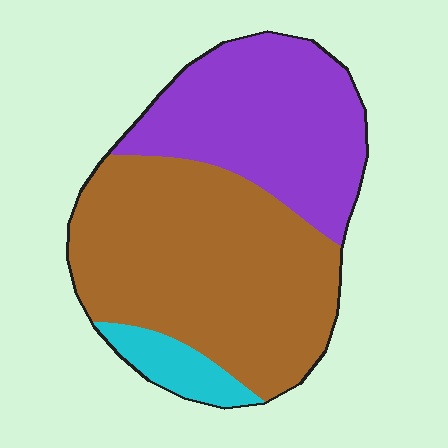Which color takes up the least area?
Cyan, at roughly 10%.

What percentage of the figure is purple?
Purple covers roughly 35% of the figure.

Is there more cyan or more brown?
Brown.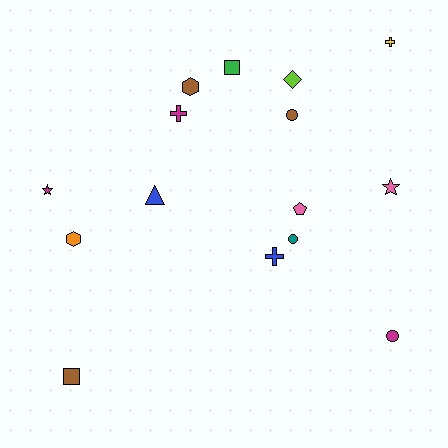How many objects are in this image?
There are 15 objects.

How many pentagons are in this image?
There is 1 pentagon.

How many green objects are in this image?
There is 1 green object.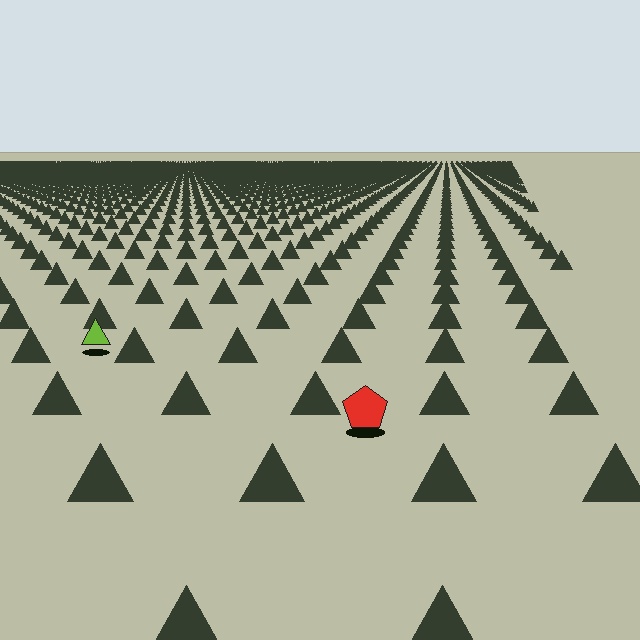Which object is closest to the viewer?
The red pentagon is closest. The texture marks near it are larger and more spread out.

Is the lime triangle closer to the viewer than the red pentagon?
No. The red pentagon is closer — you can tell from the texture gradient: the ground texture is coarser near it.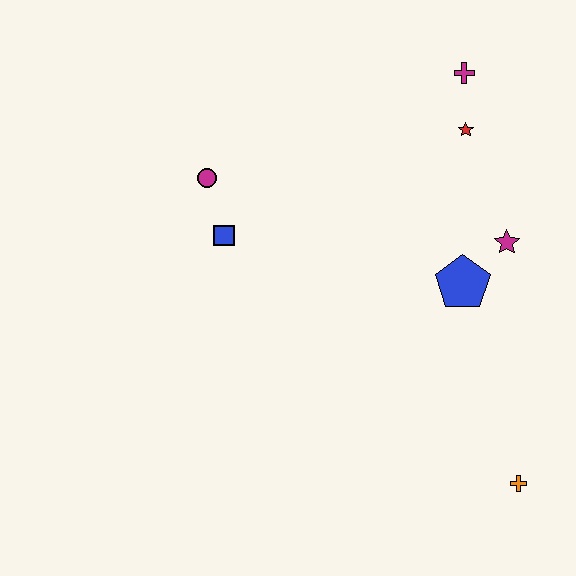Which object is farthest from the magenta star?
The magenta circle is farthest from the magenta star.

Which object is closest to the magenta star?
The blue pentagon is closest to the magenta star.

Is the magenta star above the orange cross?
Yes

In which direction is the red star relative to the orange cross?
The red star is above the orange cross.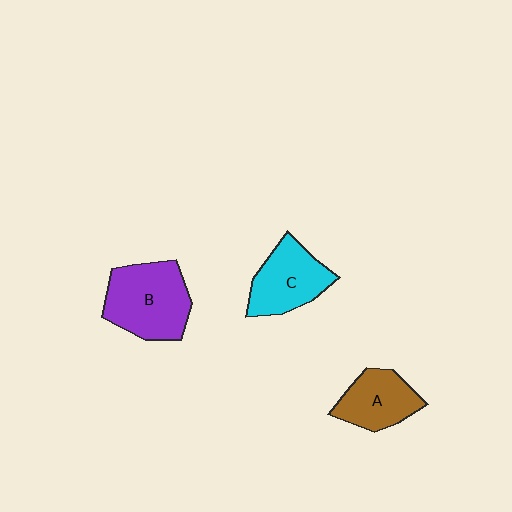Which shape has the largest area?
Shape B (purple).